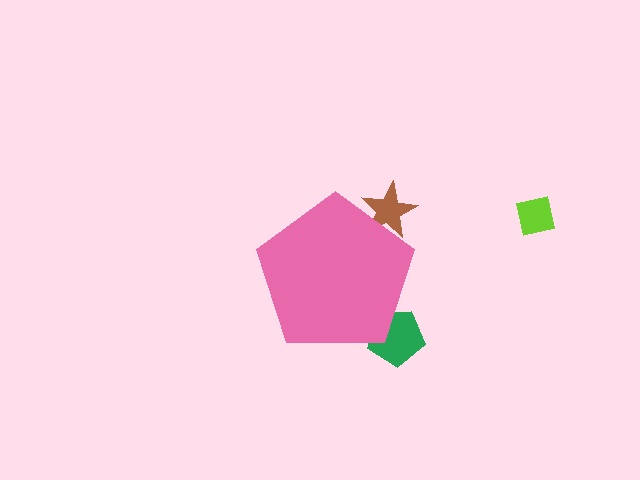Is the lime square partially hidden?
No, the lime square is fully visible.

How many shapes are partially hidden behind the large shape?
2 shapes are partially hidden.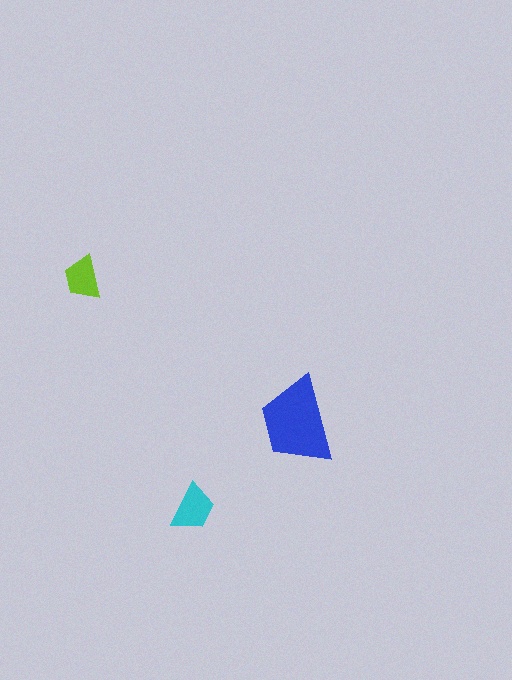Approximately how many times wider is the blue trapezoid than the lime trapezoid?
About 2 times wider.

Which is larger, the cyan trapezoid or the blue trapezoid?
The blue one.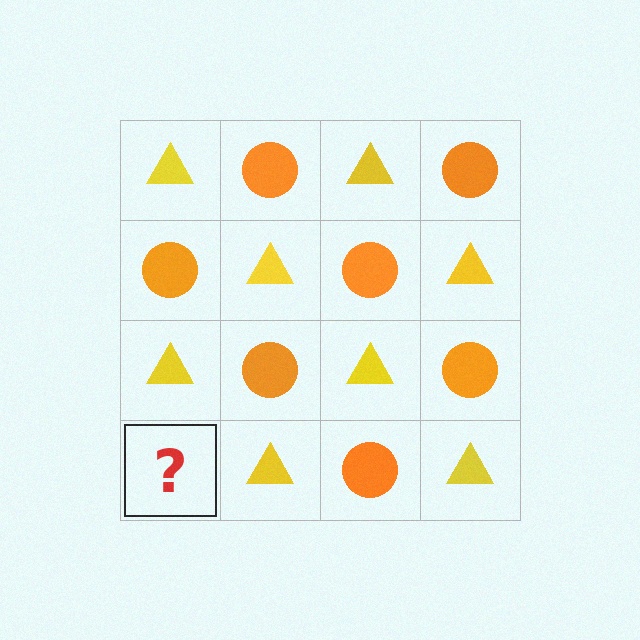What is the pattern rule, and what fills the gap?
The rule is that it alternates yellow triangle and orange circle in a checkerboard pattern. The gap should be filled with an orange circle.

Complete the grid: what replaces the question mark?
The question mark should be replaced with an orange circle.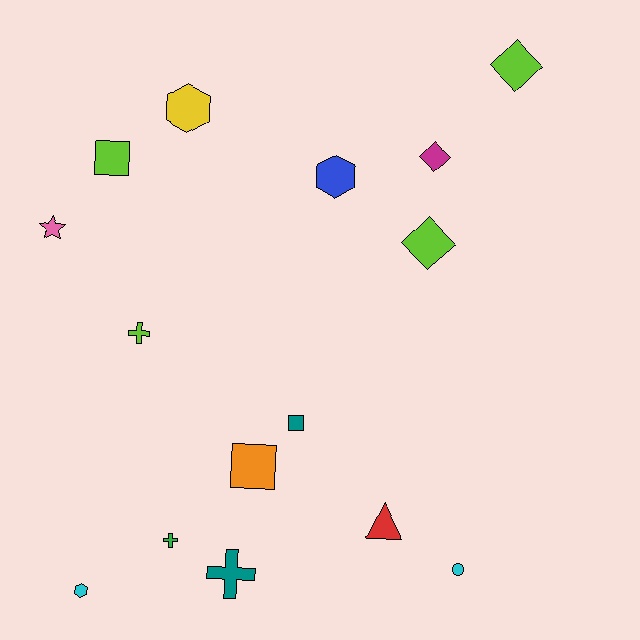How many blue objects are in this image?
There is 1 blue object.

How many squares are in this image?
There are 3 squares.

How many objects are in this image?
There are 15 objects.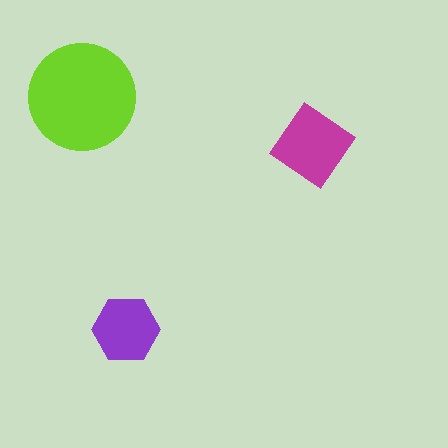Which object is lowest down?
The purple hexagon is bottommost.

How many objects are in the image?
There are 3 objects in the image.